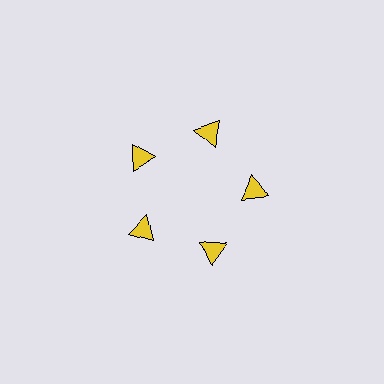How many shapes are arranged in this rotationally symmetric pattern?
There are 5 shapes, arranged in 5 groups of 1.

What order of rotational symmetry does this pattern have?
This pattern has 5-fold rotational symmetry.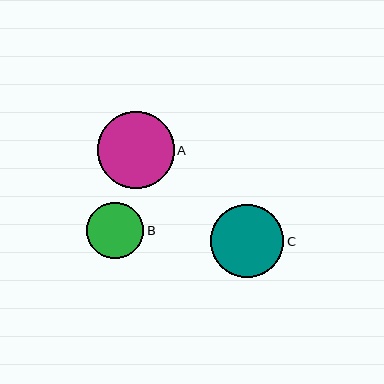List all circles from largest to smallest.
From largest to smallest: A, C, B.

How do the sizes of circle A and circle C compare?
Circle A and circle C are approximately the same size.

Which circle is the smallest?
Circle B is the smallest with a size of approximately 57 pixels.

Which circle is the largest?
Circle A is the largest with a size of approximately 77 pixels.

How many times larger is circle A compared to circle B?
Circle A is approximately 1.4 times the size of circle B.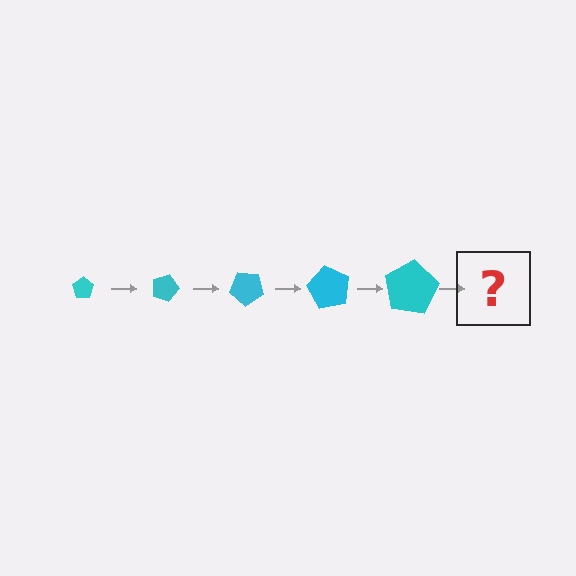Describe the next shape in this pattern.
It should be a pentagon, larger than the previous one and rotated 100 degrees from the start.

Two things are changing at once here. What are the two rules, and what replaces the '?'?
The two rules are that the pentagon grows larger each step and it rotates 20 degrees each step. The '?' should be a pentagon, larger than the previous one and rotated 100 degrees from the start.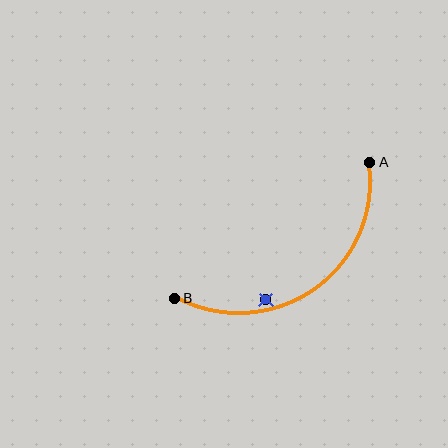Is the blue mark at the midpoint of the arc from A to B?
No — the blue mark does not lie on the arc at all. It sits slightly inside the curve.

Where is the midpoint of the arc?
The arc midpoint is the point on the curve farthest from the straight line joining A and B. It sits below and to the right of that line.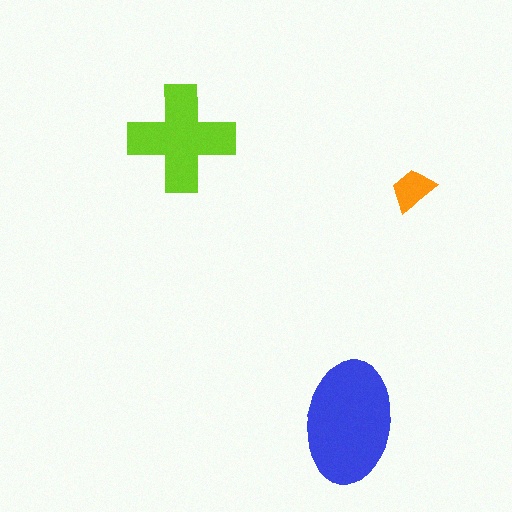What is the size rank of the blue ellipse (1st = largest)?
1st.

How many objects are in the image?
There are 3 objects in the image.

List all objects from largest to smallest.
The blue ellipse, the lime cross, the orange trapezoid.